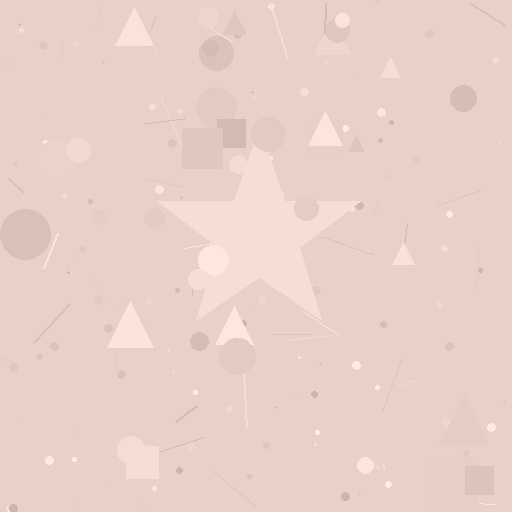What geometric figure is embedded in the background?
A star is embedded in the background.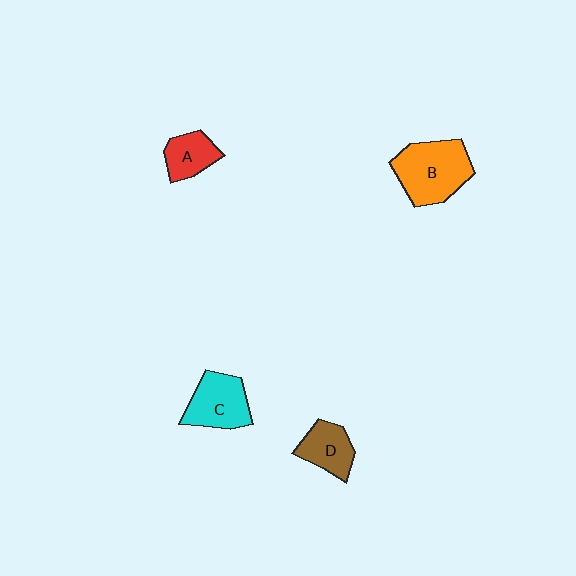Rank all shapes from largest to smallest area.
From largest to smallest: B (orange), C (cyan), D (brown), A (red).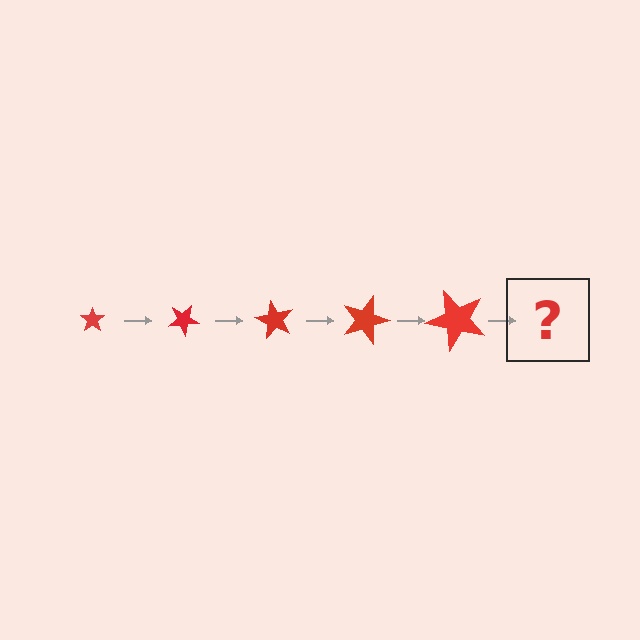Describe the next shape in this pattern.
It should be a star, larger than the previous one and rotated 150 degrees from the start.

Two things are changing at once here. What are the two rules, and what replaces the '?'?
The two rules are that the star grows larger each step and it rotates 30 degrees each step. The '?' should be a star, larger than the previous one and rotated 150 degrees from the start.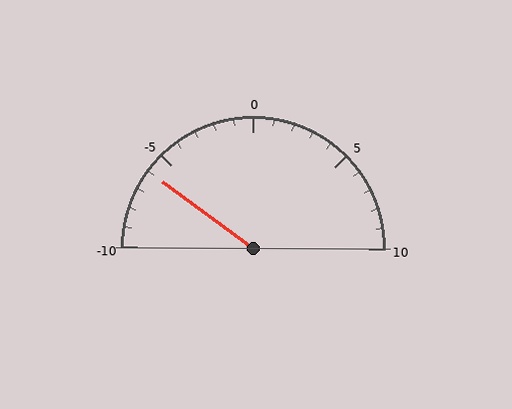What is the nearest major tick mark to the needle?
The nearest major tick mark is -5.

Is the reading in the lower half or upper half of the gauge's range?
The reading is in the lower half of the range (-10 to 10).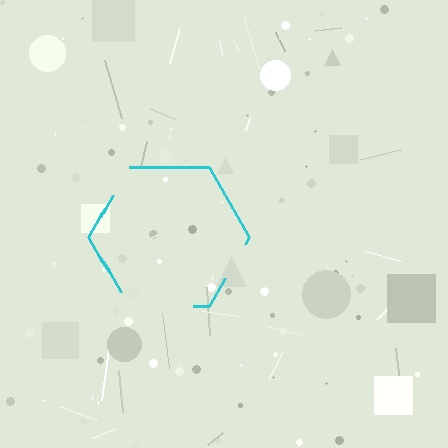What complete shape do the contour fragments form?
The contour fragments form a hexagon.